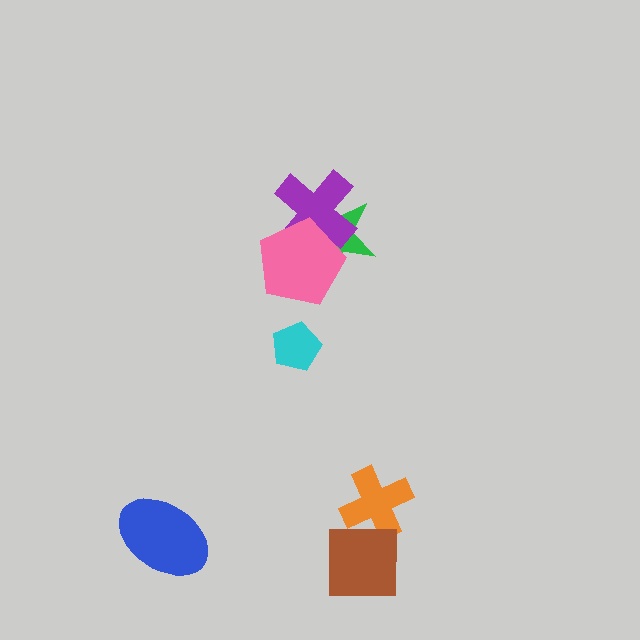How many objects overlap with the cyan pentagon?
0 objects overlap with the cyan pentagon.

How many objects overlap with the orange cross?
1 object overlaps with the orange cross.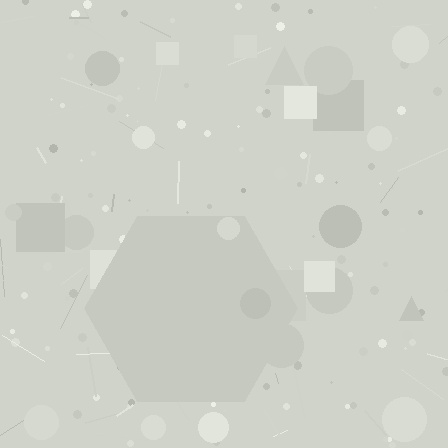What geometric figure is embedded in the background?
A hexagon is embedded in the background.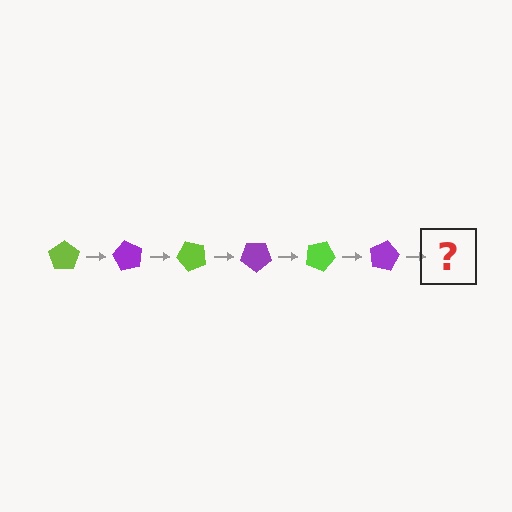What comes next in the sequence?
The next element should be a lime pentagon, rotated 360 degrees from the start.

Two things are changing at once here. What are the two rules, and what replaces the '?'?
The two rules are that it rotates 60 degrees each step and the color cycles through lime and purple. The '?' should be a lime pentagon, rotated 360 degrees from the start.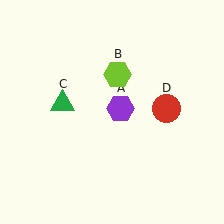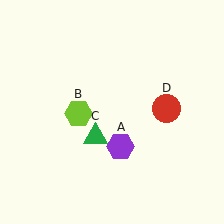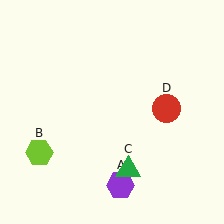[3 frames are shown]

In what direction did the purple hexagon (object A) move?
The purple hexagon (object A) moved down.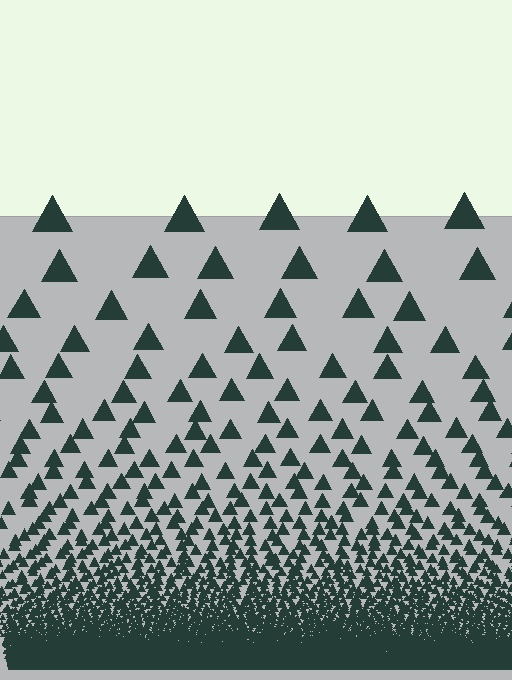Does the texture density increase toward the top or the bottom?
Density increases toward the bottom.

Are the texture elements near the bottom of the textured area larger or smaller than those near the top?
Smaller. The gradient is inverted — elements near the bottom are smaller and denser.